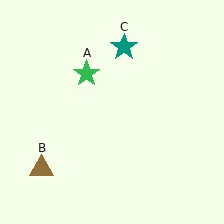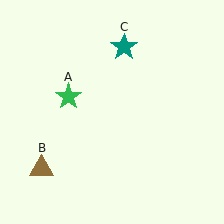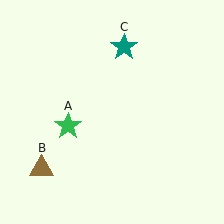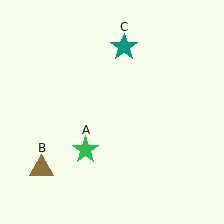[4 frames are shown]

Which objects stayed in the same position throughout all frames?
Brown triangle (object B) and teal star (object C) remained stationary.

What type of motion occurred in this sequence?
The green star (object A) rotated counterclockwise around the center of the scene.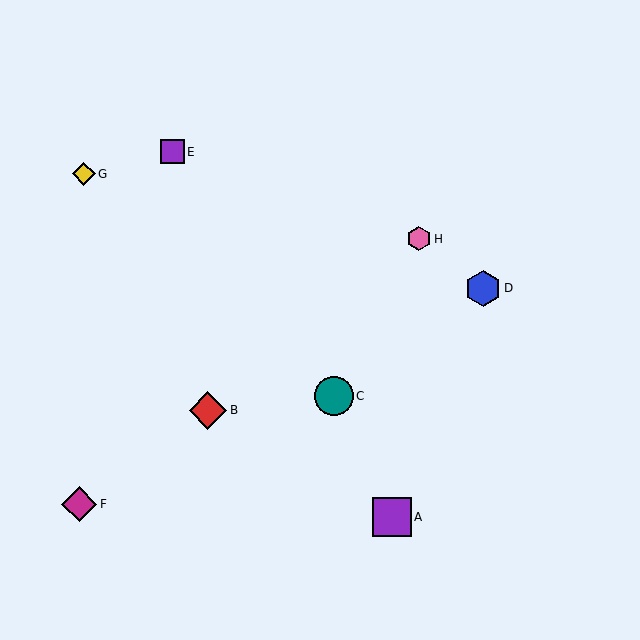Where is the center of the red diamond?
The center of the red diamond is at (208, 410).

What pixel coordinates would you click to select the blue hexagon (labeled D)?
Click at (483, 288) to select the blue hexagon D.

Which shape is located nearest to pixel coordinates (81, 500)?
The magenta diamond (labeled F) at (79, 504) is nearest to that location.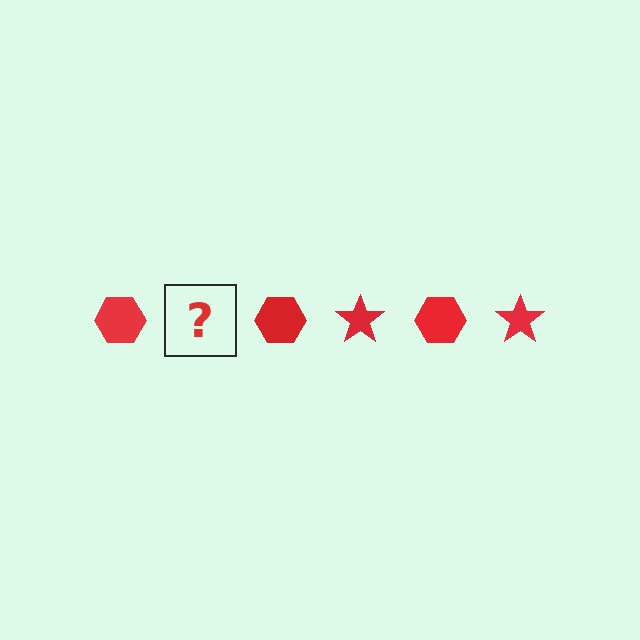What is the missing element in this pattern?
The missing element is a red star.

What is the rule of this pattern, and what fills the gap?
The rule is that the pattern cycles through hexagon, star shapes in red. The gap should be filled with a red star.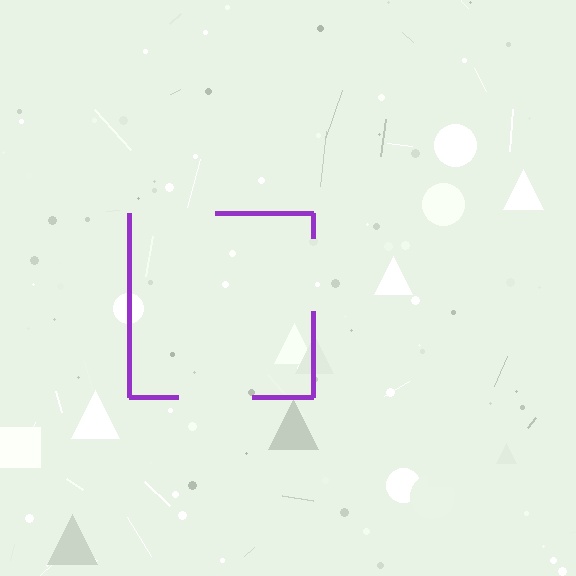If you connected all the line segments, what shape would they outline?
They would outline a square.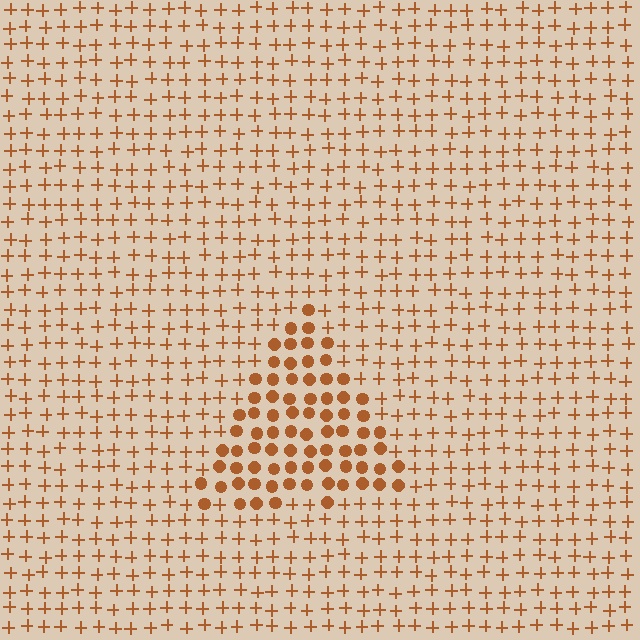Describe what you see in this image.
The image is filled with small brown elements arranged in a uniform grid. A triangle-shaped region contains circles, while the surrounding area contains plus signs. The boundary is defined purely by the change in element shape.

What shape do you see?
I see a triangle.